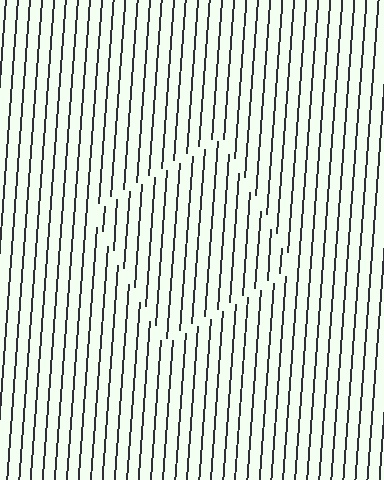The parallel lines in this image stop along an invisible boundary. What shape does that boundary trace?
An illusory square. The interior of the shape contains the same grating, shifted by half a period — the contour is defined by the phase discontinuity where line-ends from the inner and outer gratings abut.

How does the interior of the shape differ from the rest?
The interior of the shape contains the same grating, shifted by half a period — the contour is defined by the phase discontinuity where line-ends from the inner and outer gratings abut.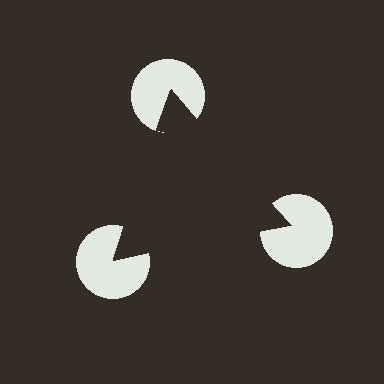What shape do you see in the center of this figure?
An illusory triangle — its edges are inferred from the aligned wedge cuts in the pac-man discs, not physically drawn.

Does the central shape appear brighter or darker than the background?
It typically appears slightly darker than the background, even though no actual brightness change is drawn.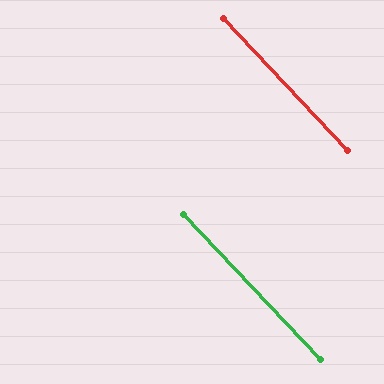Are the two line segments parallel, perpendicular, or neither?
Parallel — their directions differ by only 0.1°.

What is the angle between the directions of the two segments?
Approximately 0 degrees.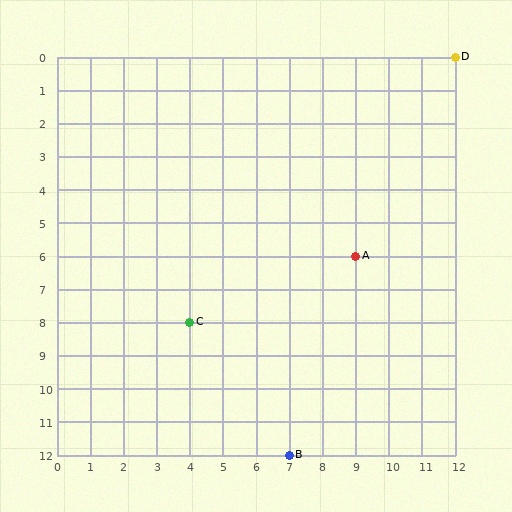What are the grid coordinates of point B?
Point B is at grid coordinates (7, 12).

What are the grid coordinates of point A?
Point A is at grid coordinates (9, 6).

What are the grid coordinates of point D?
Point D is at grid coordinates (12, 0).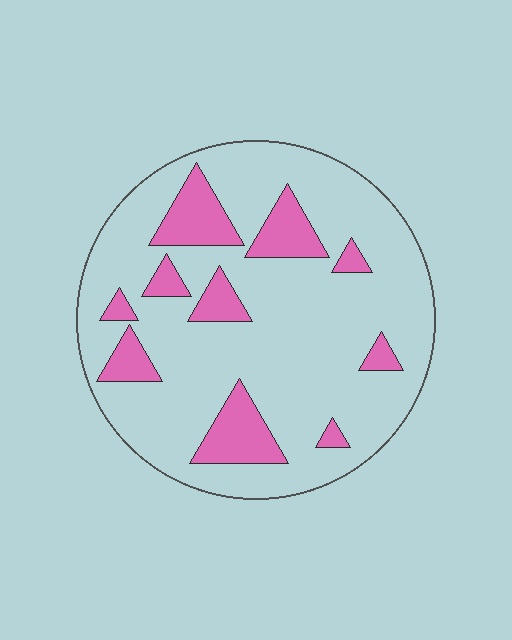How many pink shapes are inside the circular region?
10.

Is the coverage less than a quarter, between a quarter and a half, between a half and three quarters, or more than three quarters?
Less than a quarter.